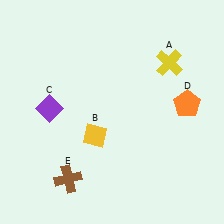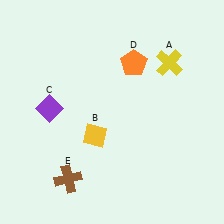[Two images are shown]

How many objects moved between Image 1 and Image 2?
1 object moved between the two images.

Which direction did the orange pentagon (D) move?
The orange pentagon (D) moved left.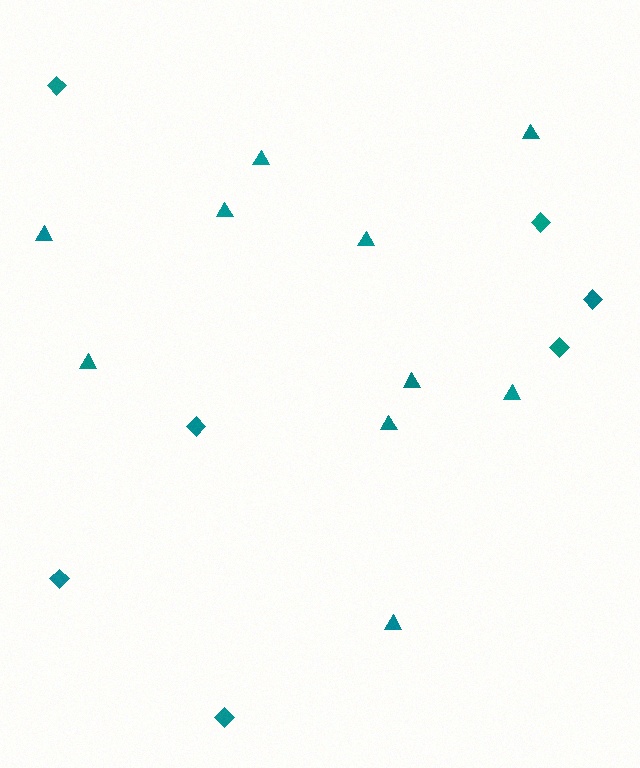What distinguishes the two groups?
There are 2 groups: one group of diamonds (7) and one group of triangles (10).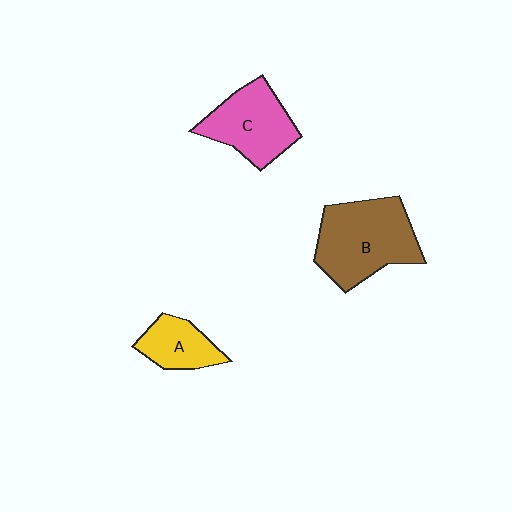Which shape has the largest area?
Shape B (brown).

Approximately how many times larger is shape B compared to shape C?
Approximately 1.3 times.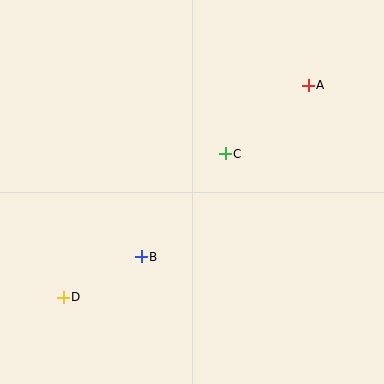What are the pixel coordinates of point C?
Point C is at (225, 154).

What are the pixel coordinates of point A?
Point A is at (308, 85).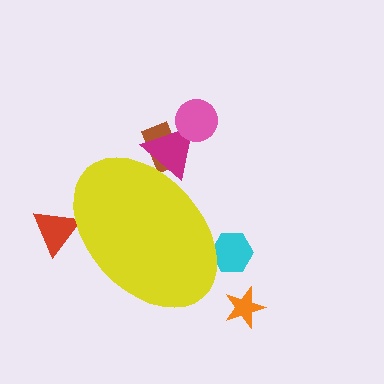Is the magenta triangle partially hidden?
Yes, the magenta triangle is partially hidden behind the yellow ellipse.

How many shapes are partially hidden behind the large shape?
4 shapes are partially hidden.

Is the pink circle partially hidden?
No, the pink circle is fully visible.